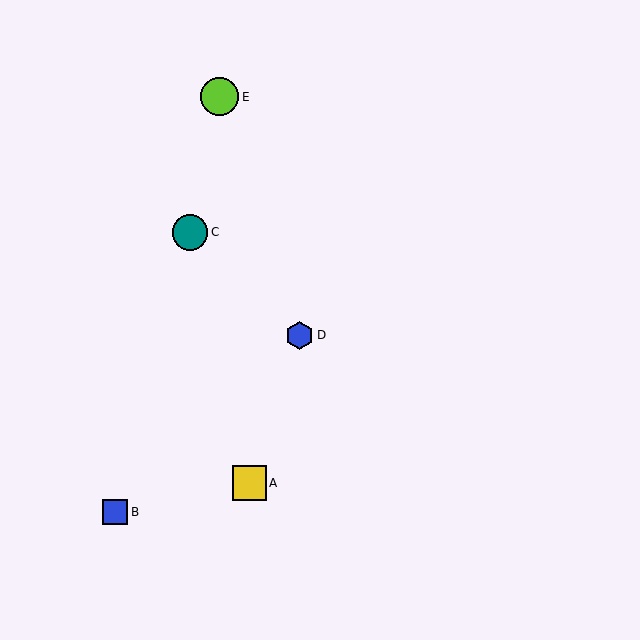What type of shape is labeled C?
Shape C is a teal circle.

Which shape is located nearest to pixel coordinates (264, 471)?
The yellow square (labeled A) at (249, 483) is nearest to that location.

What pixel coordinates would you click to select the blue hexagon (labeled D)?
Click at (300, 335) to select the blue hexagon D.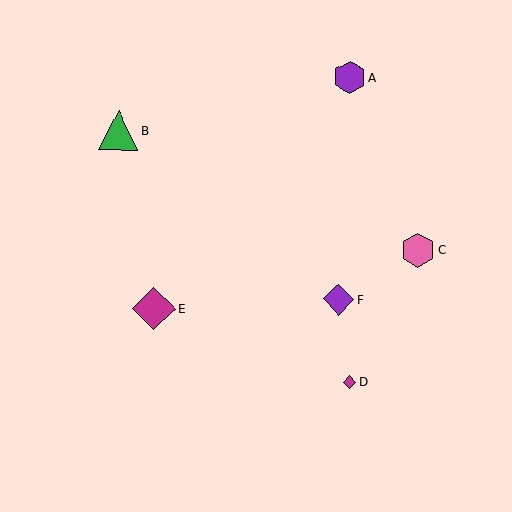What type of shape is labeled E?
Shape E is a magenta diamond.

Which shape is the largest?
The magenta diamond (labeled E) is the largest.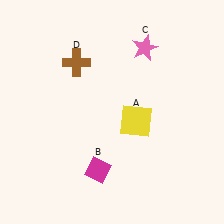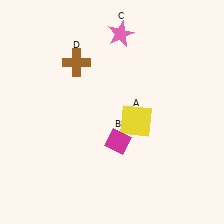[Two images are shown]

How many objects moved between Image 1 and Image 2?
2 objects moved between the two images.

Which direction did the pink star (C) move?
The pink star (C) moved left.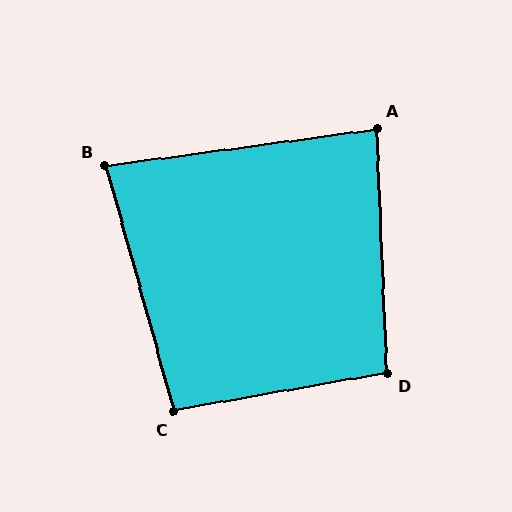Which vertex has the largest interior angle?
D, at approximately 98 degrees.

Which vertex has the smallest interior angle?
B, at approximately 82 degrees.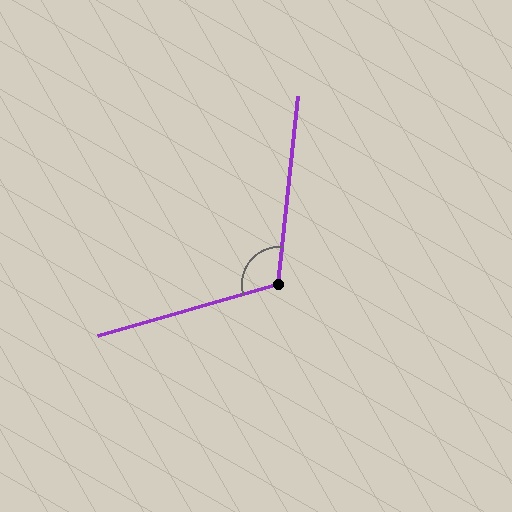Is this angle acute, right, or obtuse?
It is obtuse.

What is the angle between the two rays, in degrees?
Approximately 112 degrees.